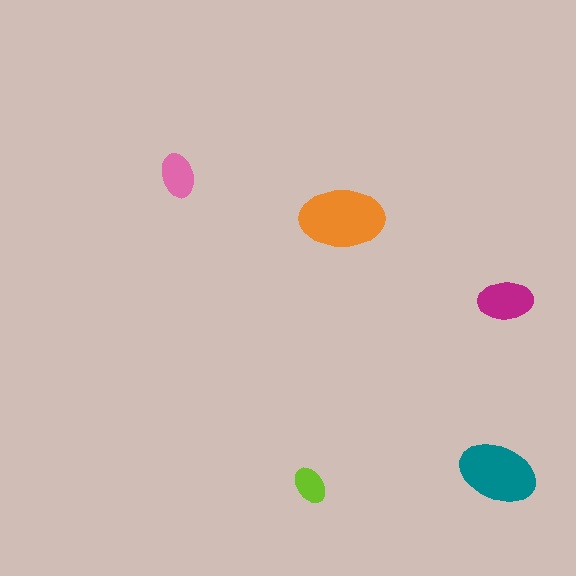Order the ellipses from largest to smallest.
the orange one, the teal one, the magenta one, the pink one, the lime one.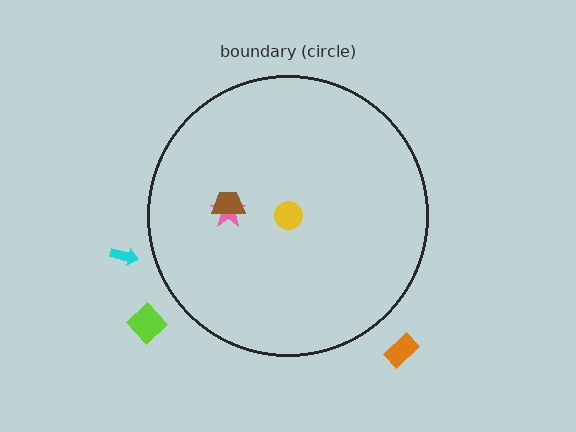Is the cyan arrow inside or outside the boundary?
Outside.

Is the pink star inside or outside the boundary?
Inside.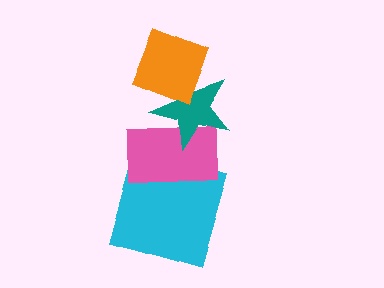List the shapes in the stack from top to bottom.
From top to bottom: the orange diamond, the teal star, the pink rectangle, the cyan square.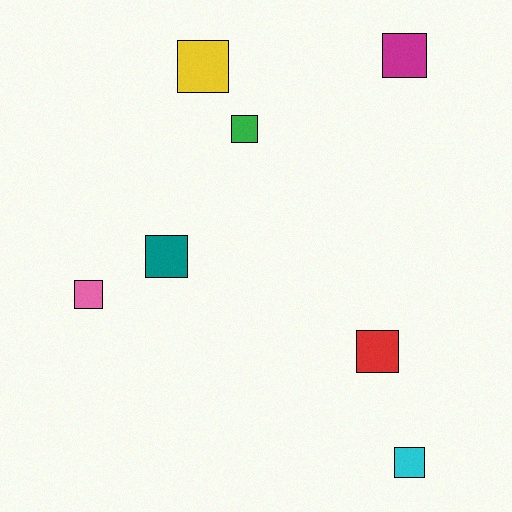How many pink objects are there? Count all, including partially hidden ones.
There is 1 pink object.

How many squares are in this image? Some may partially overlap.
There are 7 squares.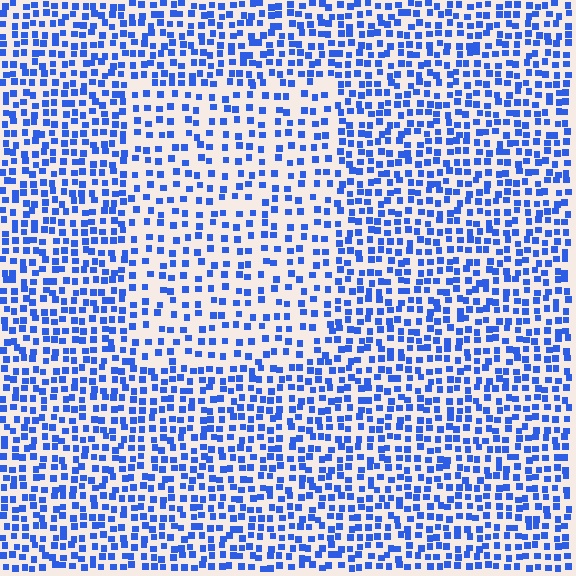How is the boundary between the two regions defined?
The boundary is defined by a change in element density (approximately 1.7x ratio). All elements are the same color, size, and shape.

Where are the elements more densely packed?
The elements are more densely packed outside the rectangle boundary.